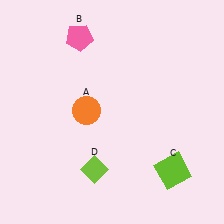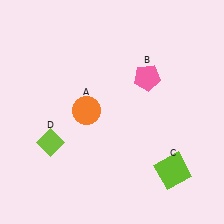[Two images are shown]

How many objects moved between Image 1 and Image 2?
2 objects moved between the two images.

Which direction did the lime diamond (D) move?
The lime diamond (D) moved left.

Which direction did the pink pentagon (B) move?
The pink pentagon (B) moved right.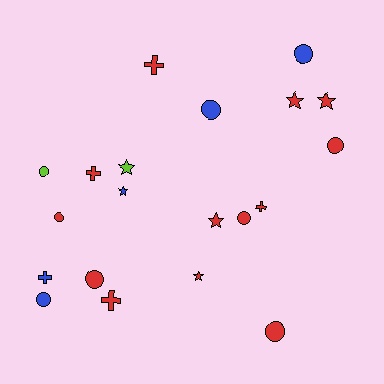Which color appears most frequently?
Red, with 13 objects.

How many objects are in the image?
There are 20 objects.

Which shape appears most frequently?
Circle, with 9 objects.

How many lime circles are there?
There is 1 lime circle.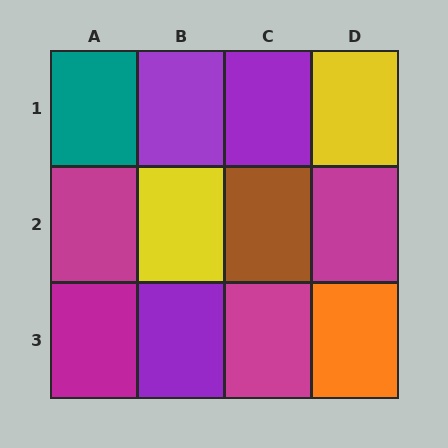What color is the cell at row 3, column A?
Magenta.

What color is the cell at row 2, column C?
Brown.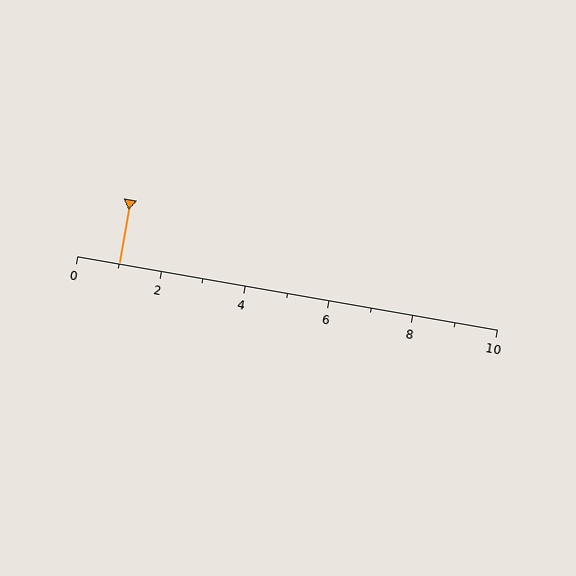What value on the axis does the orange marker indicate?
The marker indicates approximately 1.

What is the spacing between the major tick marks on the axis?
The major ticks are spaced 2 apart.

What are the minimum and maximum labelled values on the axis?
The axis runs from 0 to 10.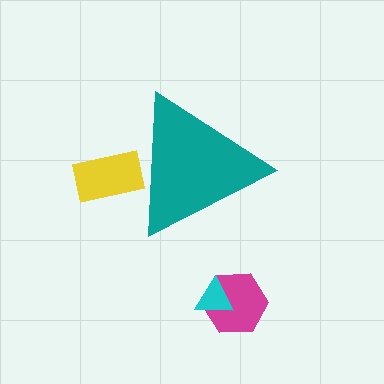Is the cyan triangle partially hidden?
No, the cyan triangle is fully visible.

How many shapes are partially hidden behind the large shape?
1 shape is partially hidden.